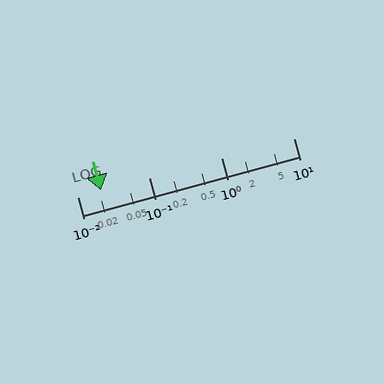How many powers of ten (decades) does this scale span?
The scale spans 3 decades, from 0.01 to 10.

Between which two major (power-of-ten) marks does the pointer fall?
The pointer is between 0.01 and 0.1.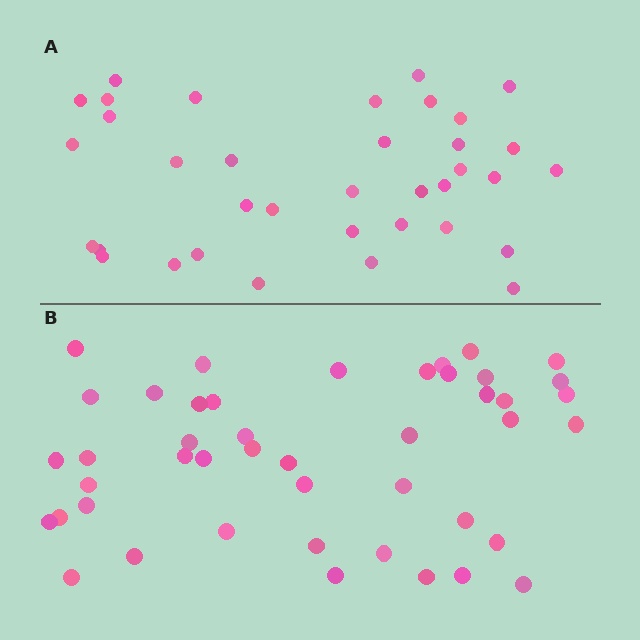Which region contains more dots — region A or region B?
Region B (the bottom region) has more dots.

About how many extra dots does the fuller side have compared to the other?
Region B has roughly 8 or so more dots than region A.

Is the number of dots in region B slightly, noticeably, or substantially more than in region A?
Region B has noticeably more, but not dramatically so. The ratio is roughly 1.2 to 1.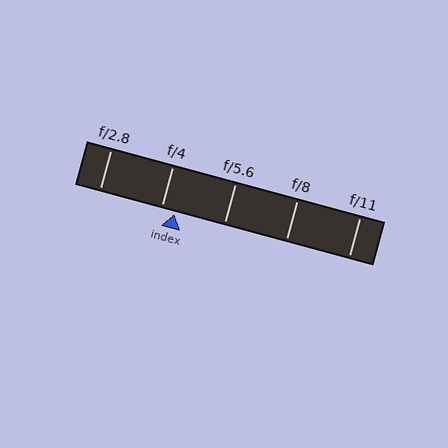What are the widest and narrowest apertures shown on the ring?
The widest aperture shown is f/2.8 and the narrowest is f/11.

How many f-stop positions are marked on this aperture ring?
There are 5 f-stop positions marked.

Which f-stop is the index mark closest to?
The index mark is closest to f/4.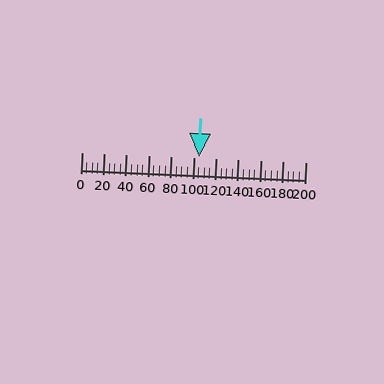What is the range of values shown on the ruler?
The ruler shows values from 0 to 200.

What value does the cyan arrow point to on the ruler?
The cyan arrow points to approximately 105.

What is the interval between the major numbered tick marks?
The major tick marks are spaced 20 units apart.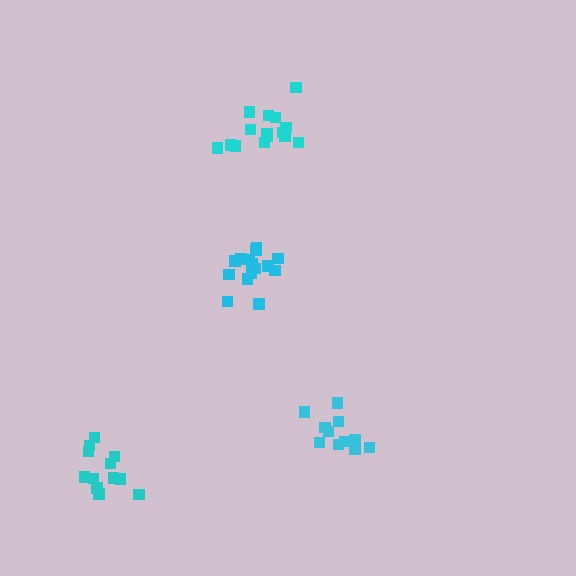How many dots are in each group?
Group 1: 12 dots, Group 2: 15 dots, Group 3: 15 dots, Group 4: 11 dots (53 total).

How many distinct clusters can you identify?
There are 4 distinct clusters.